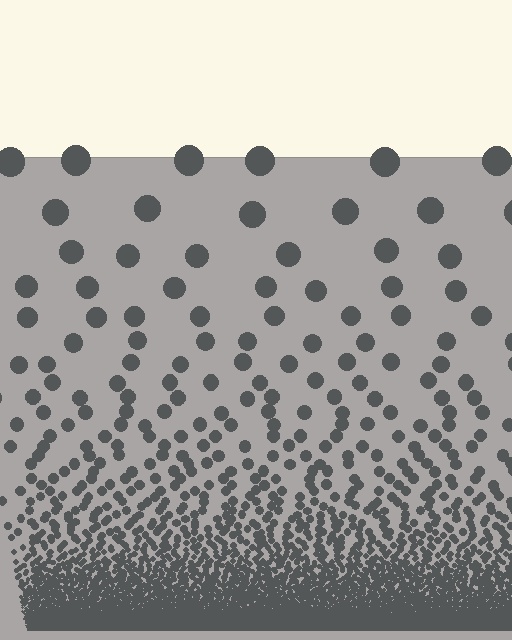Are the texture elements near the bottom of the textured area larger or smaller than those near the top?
Smaller. The gradient is inverted — elements near the bottom are smaller and denser.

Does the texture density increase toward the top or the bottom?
Density increases toward the bottom.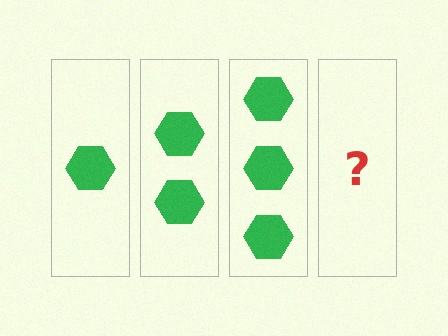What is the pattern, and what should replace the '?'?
The pattern is that each step adds one more hexagon. The '?' should be 4 hexagons.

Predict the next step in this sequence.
The next step is 4 hexagons.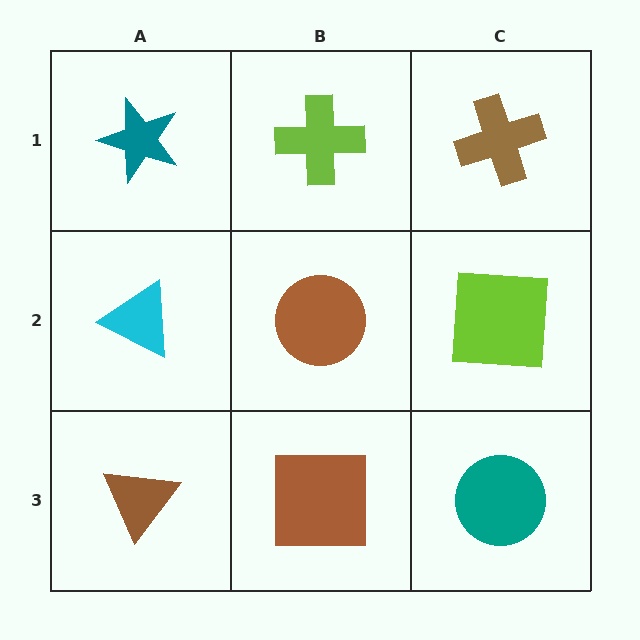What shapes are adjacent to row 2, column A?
A teal star (row 1, column A), a brown triangle (row 3, column A), a brown circle (row 2, column B).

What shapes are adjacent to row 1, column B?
A brown circle (row 2, column B), a teal star (row 1, column A), a brown cross (row 1, column C).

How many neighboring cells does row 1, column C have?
2.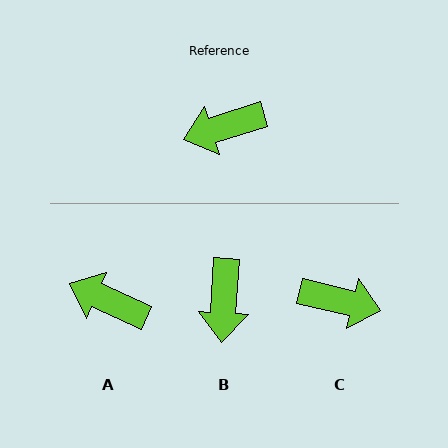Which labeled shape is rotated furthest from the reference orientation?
C, about 149 degrees away.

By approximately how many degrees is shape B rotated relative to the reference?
Approximately 69 degrees counter-clockwise.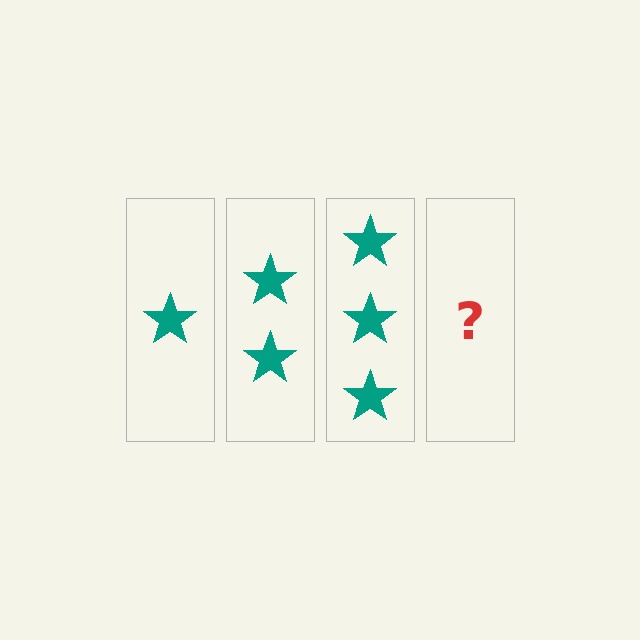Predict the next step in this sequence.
The next step is 4 stars.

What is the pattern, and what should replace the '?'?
The pattern is that each step adds one more star. The '?' should be 4 stars.